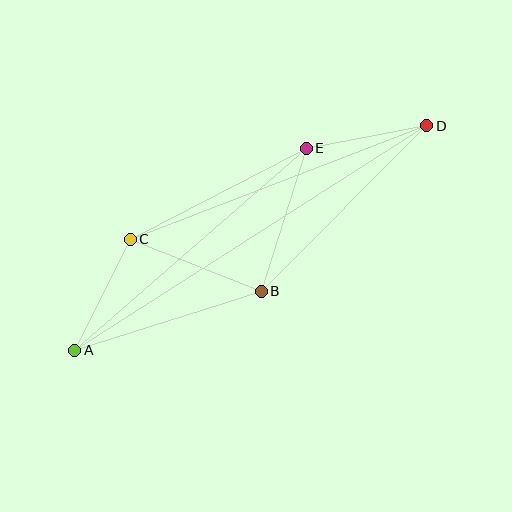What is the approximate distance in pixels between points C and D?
The distance between C and D is approximately 317 pixels.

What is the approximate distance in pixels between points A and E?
The distance between A and E is approximately 307 pixels.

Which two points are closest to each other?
Points D and E are closest to each other.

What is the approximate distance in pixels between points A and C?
The distance between A and C is approximately 124 pixels.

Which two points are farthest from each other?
Points A and D are farthest from each other.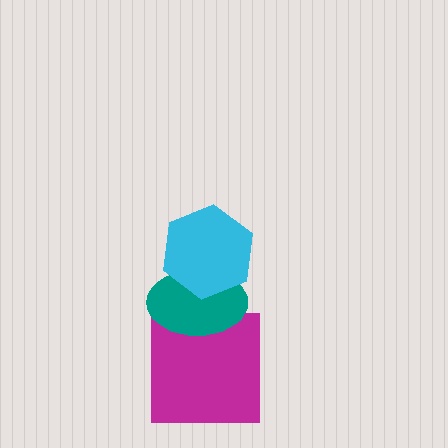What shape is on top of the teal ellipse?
The cyan hexagon is on top of the teal ellipse.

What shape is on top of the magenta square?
The teal ellipse is on top of the magenta square.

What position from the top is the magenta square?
The magenta square is 3rd from the top.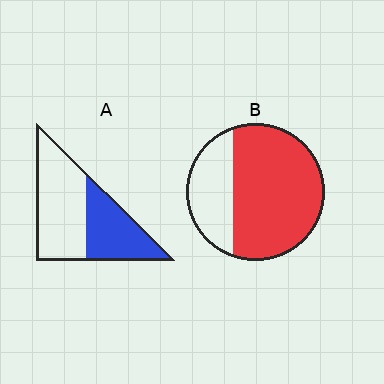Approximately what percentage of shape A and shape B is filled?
A is approximately 40% and B is approximately 70%.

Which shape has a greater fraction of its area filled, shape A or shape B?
Shape B.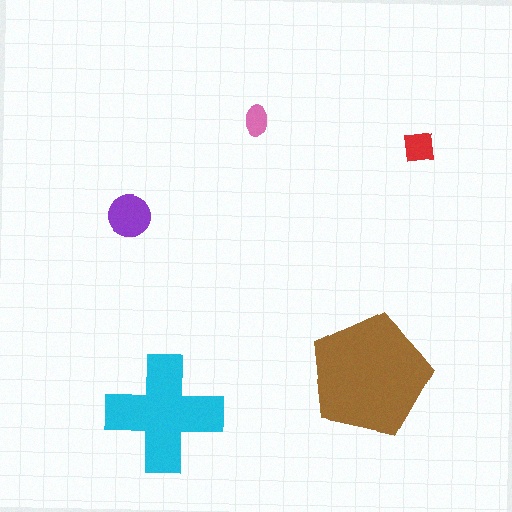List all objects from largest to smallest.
The brown pentagon, the cyan cross, the purple circle, the red square, the pink ellipse.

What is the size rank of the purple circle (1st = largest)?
3rd.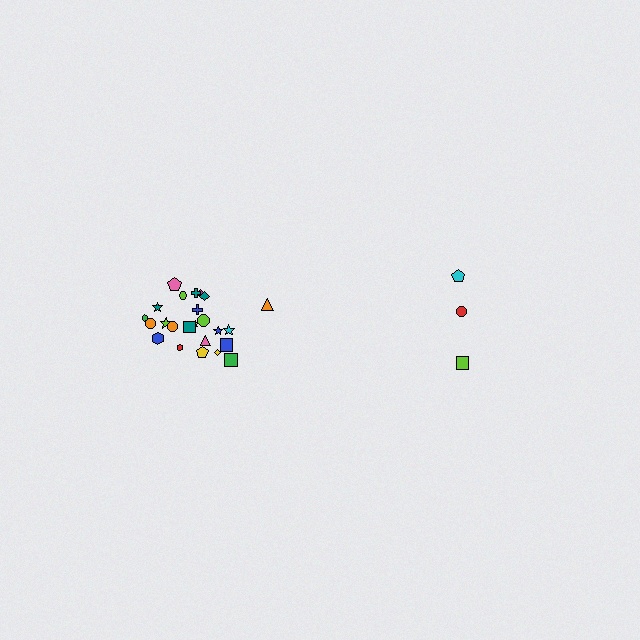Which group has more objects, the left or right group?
The left group.